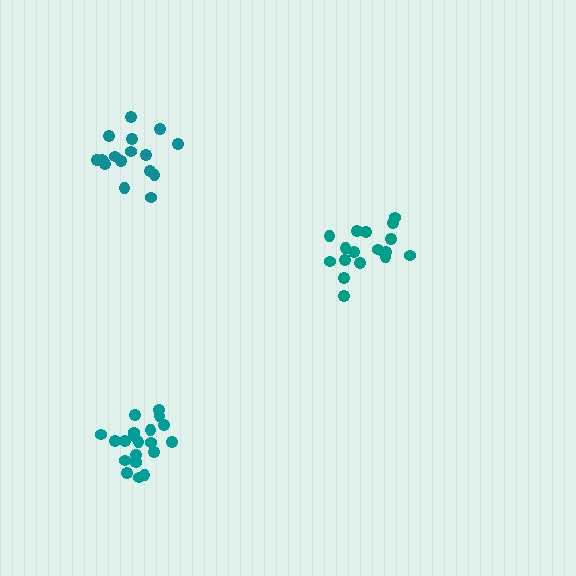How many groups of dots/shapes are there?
There are 3 groups.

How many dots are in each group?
Group 1: 20 dots, Group 2: 16 dots, Group 3: 18 dots (54 total).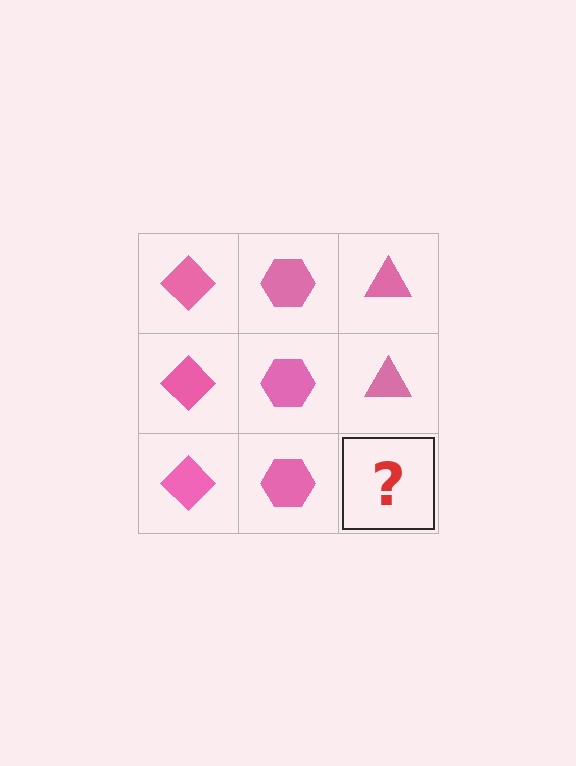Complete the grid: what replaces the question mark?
The question mark should be replaced with a pink triangle.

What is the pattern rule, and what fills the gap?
The rule is that each column has a consistent shape. The gap should be filled with a pink triangle.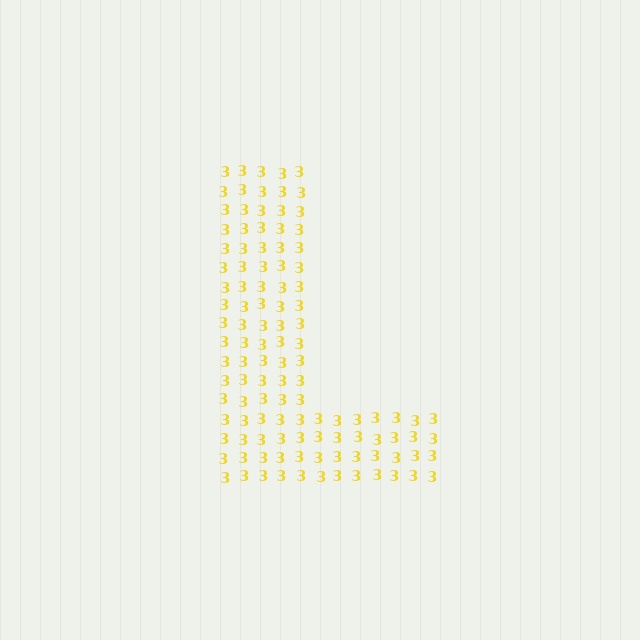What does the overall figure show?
The overall figure shows the letter L.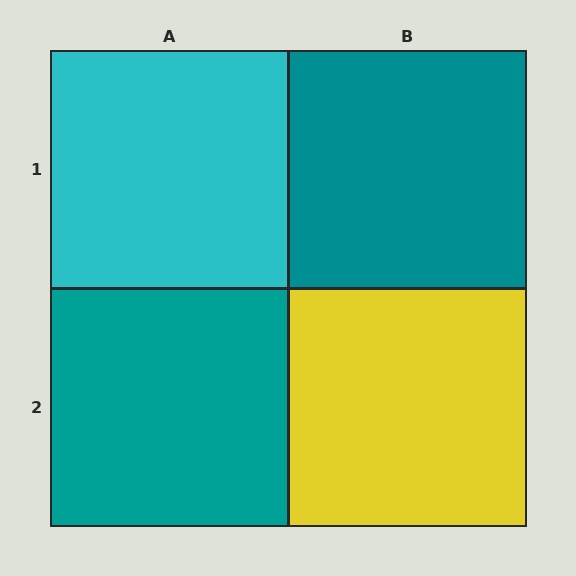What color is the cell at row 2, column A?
Teal.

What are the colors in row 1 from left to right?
Cyan, teal.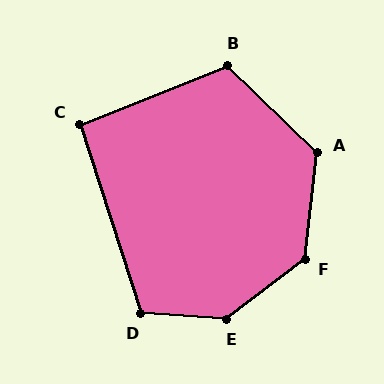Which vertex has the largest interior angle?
E, at approximately 139 degrees.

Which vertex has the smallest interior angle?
C, at approximately 94 degrees.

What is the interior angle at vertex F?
Approximately 134 degrees (obtuse).